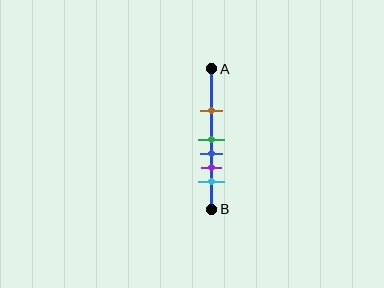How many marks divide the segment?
There are 5 marks dividing the segment.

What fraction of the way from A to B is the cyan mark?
The cyan mark is approximately 80% (0.8) of the way from A to B.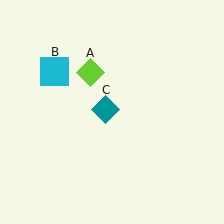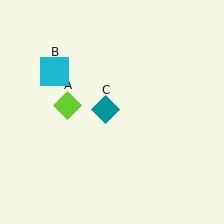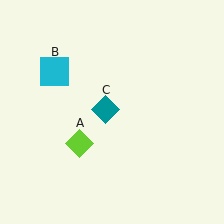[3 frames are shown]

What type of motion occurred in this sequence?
The lime diamond (object A) rotated counterclockwise around the center of the scene.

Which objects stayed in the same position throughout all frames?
Cyan square (object B) and teal diamond (object C) remained stationary.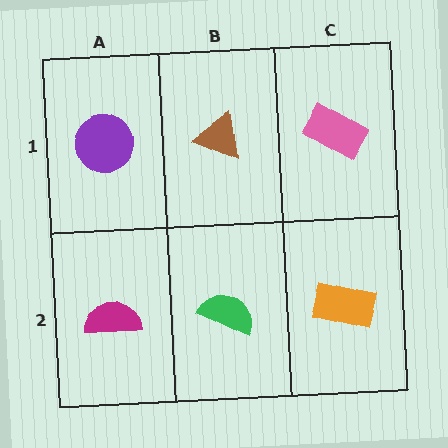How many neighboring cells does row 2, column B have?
3.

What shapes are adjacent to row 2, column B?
A brown triangle (row 1, column B), a magenta semicircle (row 2, column A), an orange rectangle (row 2, column C).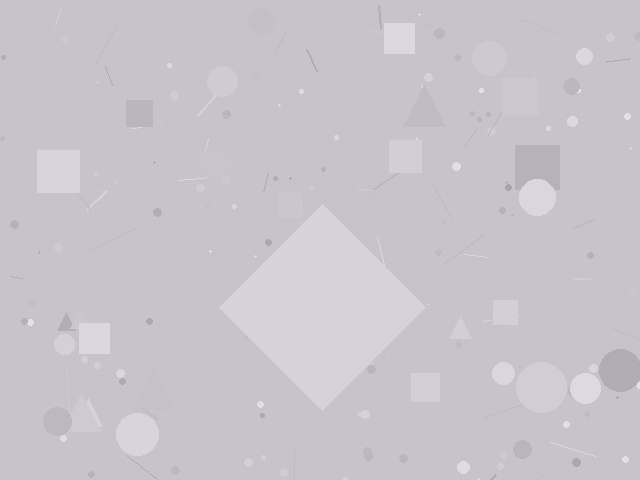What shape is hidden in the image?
A diamond is hidden in the image.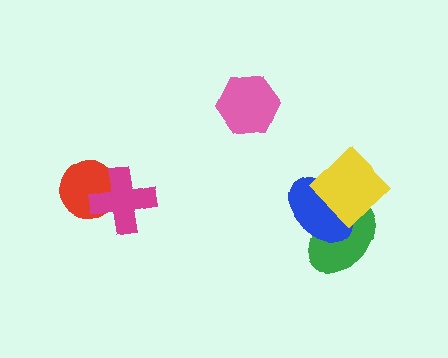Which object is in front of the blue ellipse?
The yellow diamond is in front of the blue ellipse.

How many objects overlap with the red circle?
1 object overlaps with the red circle.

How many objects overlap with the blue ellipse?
2 objects overlap with the blue ellipse.